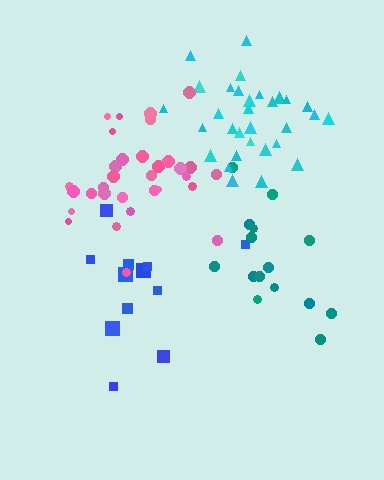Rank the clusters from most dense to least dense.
cyan, pink, blue, teal.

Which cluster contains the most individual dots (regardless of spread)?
Pink (32).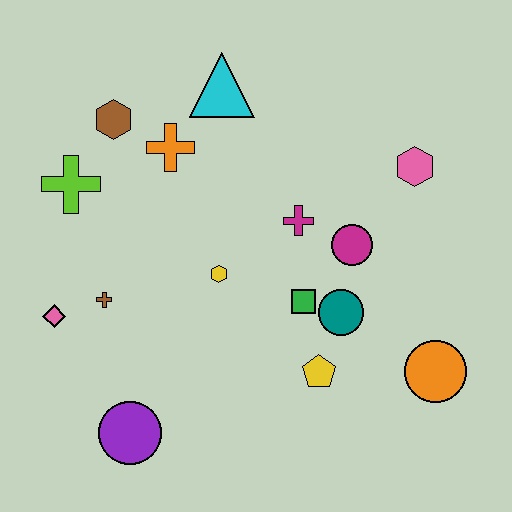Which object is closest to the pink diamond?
The brown cross is closest to the pink diamond.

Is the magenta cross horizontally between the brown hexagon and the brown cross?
No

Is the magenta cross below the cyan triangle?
Yes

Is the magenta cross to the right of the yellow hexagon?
Yes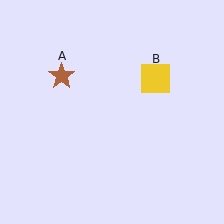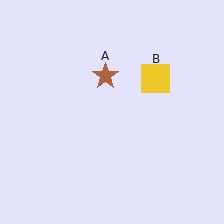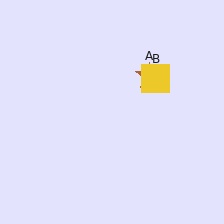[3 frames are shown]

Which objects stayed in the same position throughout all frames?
Yellow square (object B) remained stationary.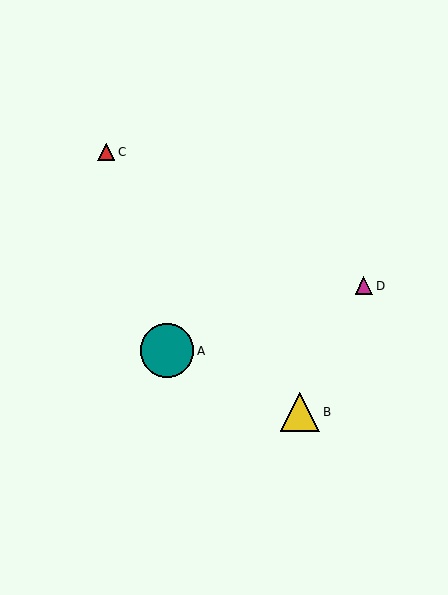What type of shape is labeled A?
Shape A is a teal circle.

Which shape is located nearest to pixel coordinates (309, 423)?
The yellow triangle (labeled B) at (300, 412) is nearest to that location.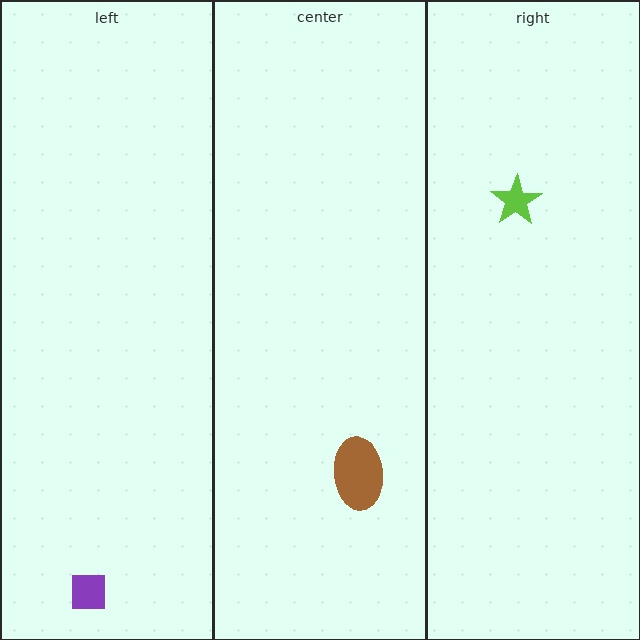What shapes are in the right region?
The lime star.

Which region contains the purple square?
The left region.